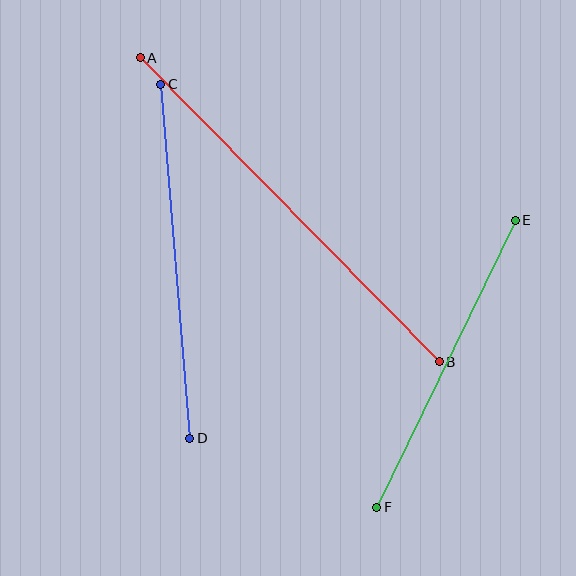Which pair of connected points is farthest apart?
Points A and B are farthest apart.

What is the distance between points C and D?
The distance is approximately 355 pixels.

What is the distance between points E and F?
The distance is approximately 319 pixels.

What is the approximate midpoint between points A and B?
The midpoint is at approximately (290, 210) pixels.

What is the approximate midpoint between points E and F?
The midpoint is at approximately (446, 364) pixels.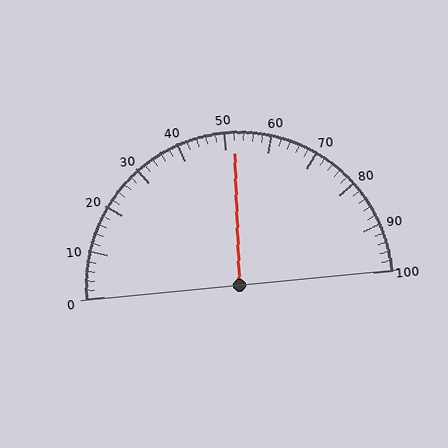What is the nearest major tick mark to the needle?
The nearest major tick mark is 50.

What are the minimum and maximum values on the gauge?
The gauge ranges from 0 to 100.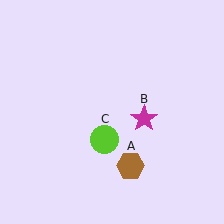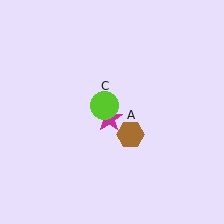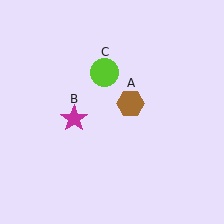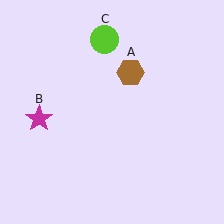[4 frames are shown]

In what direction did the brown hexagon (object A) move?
The brown hexagon (object A) moved up.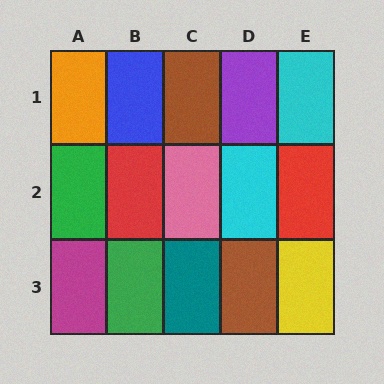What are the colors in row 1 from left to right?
Orange, blue, brown, purple, cyan.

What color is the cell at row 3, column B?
Green.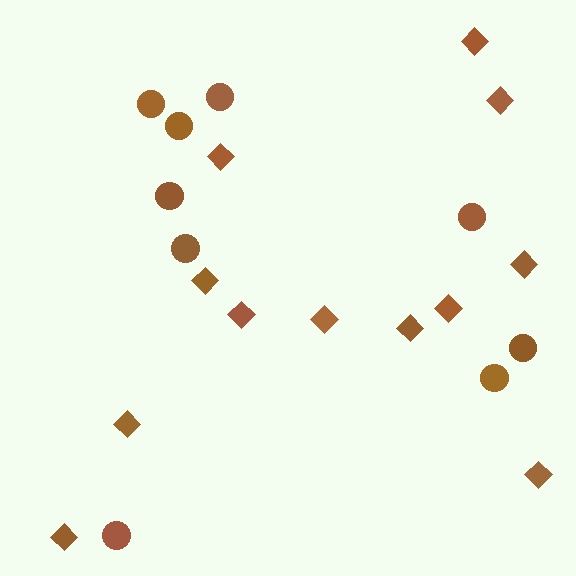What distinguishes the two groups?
There are 2 groups: one group of circles (9) and one group of diamonds (12).